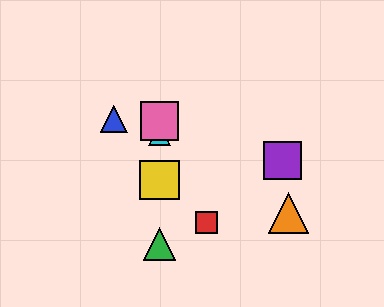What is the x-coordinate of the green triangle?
The green triangle is at x≈159.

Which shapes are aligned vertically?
The green triangle, the yellow square, the cyan triangle, the pink square are aligned vertically.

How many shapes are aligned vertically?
4 shapes (the green triangle, the yellow square, the cyan triangle, the pink square) are aligned vertically.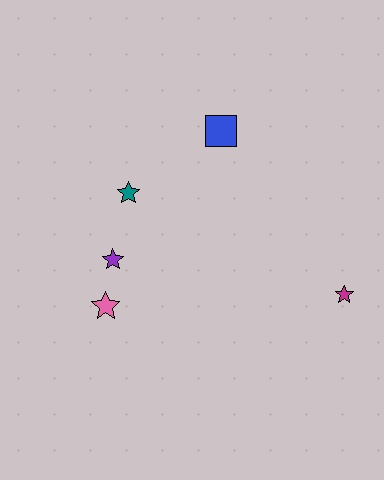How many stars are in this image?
There are 4 stars.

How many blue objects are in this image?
There is 1 blue object.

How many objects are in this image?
There are 5 objects.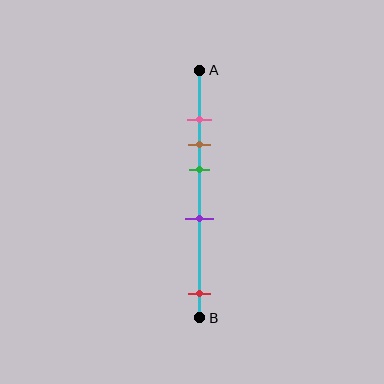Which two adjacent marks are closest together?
The pink and brown marks are the closest adjacent pair.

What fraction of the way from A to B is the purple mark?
The purple mark is approximately 60% (0.6) of the way from A to B.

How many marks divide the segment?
There are 5 marks dividing the segment.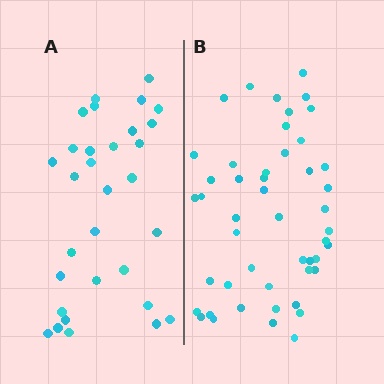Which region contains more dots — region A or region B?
Region B (the right region) has more dots.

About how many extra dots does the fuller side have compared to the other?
Region B has approximately 15 more dots than region A.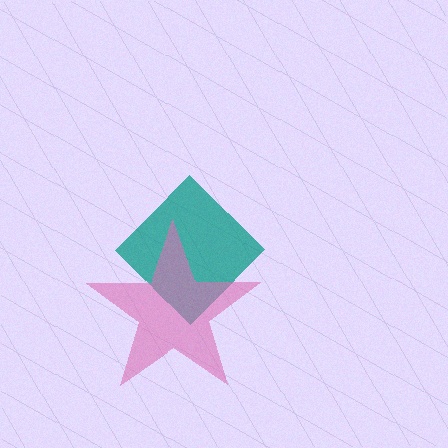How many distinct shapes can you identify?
There are 2 distinct shapes: a teal diamond, a pink star.